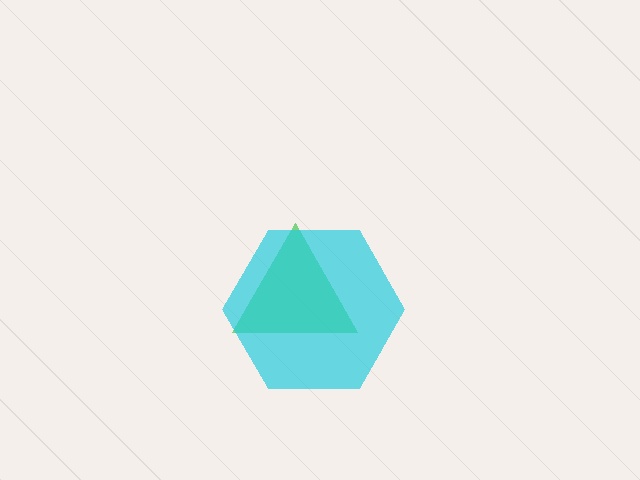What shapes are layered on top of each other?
The layered shapes are: a green triangle, a cyan hexagon.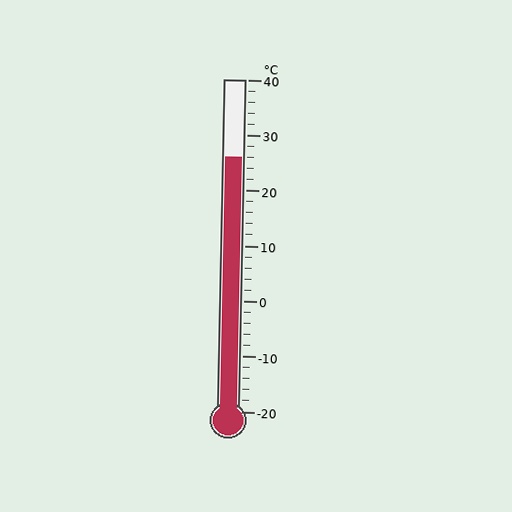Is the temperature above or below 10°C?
The temperature is above 10°C.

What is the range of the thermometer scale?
The thermometer scale ranges from -20°C to 40°C.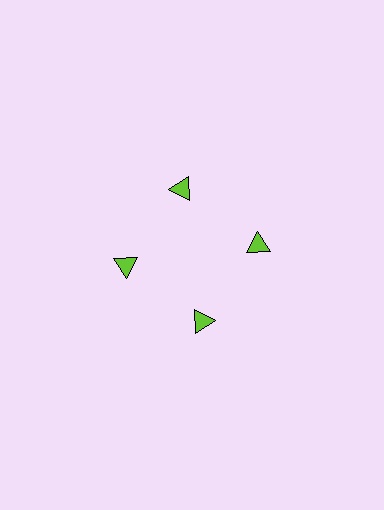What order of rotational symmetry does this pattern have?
This pattern has 4-fold rotational symmetry.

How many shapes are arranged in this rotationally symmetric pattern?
There are 4 shapes, arranged in 4 groups of 1.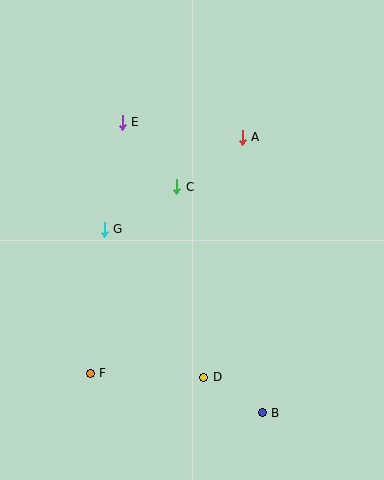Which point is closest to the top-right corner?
Point A is closest to the top-right corner.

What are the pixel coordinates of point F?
Point F is at (90, 373).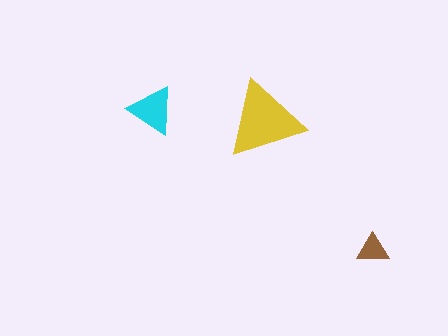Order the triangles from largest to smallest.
the yellow one, the cyan one, the brown one.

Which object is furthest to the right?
The brown triangle is rightmost.